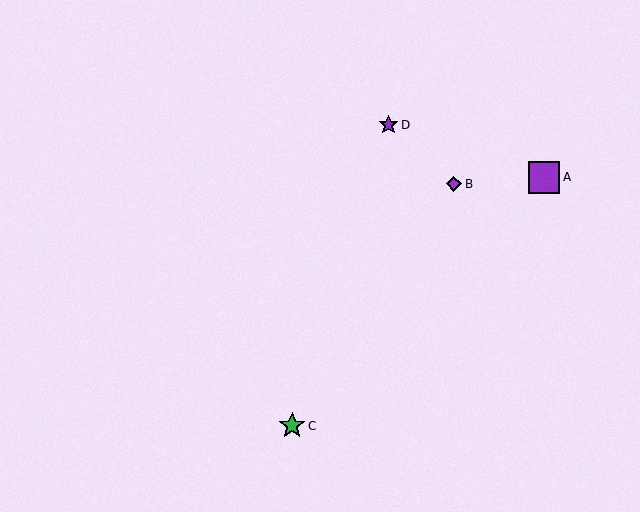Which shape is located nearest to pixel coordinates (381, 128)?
The purple star (labeled D) at (389, 125) is nearest to that location.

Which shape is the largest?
The purple square (labeled A) is the largest.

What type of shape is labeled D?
Shape D is a purple star.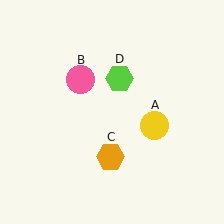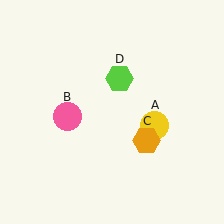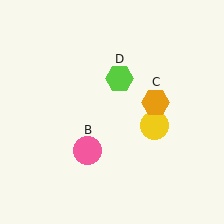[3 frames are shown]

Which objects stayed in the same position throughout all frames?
Yellow circle (object A) and lime hexagon (object D) remained stationary.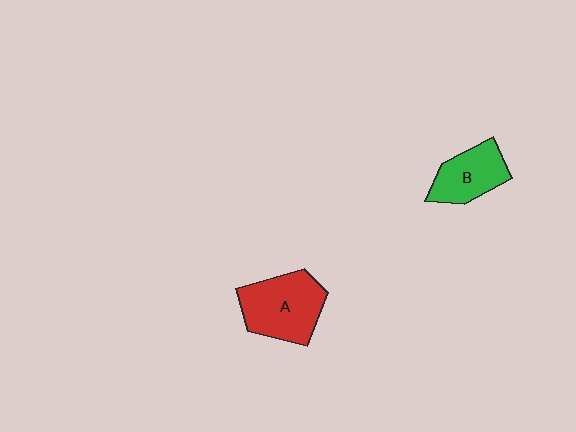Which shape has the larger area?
Shape A (red).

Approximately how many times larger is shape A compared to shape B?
Approximately 1.4 times.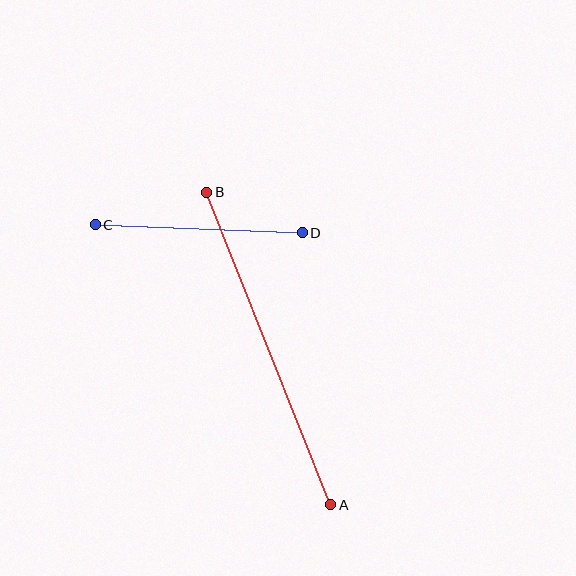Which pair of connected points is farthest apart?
Points A and B are farthest apart.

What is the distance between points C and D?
The distance is approximately 207 pixels.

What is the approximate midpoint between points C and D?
The midpoint is at approximately (199, 229) pixels.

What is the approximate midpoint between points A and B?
The midpoint is at approximately (269, 348) pixels.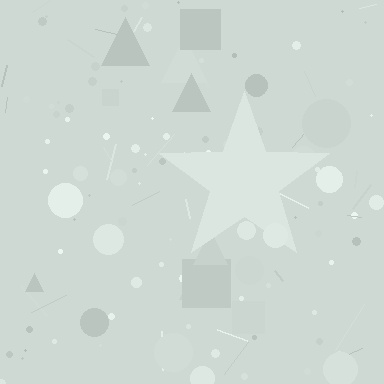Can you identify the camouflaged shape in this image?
The camouflaged shape is a star.